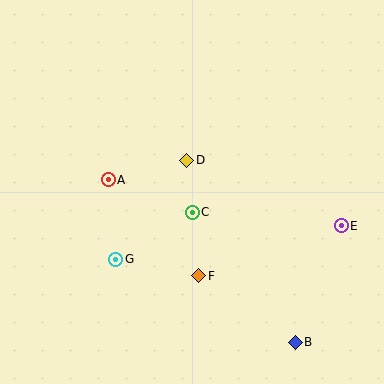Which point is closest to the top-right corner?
Point E is closest to the top-right corner.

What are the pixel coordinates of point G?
Point G is at (116, 259).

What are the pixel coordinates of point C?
Point C is at (192, 212).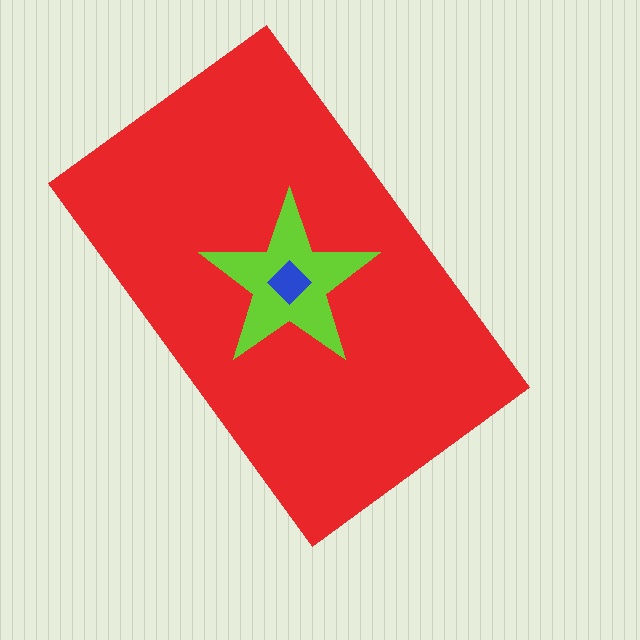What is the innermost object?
The blue diamond.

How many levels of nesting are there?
3.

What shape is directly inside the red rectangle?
The lime star.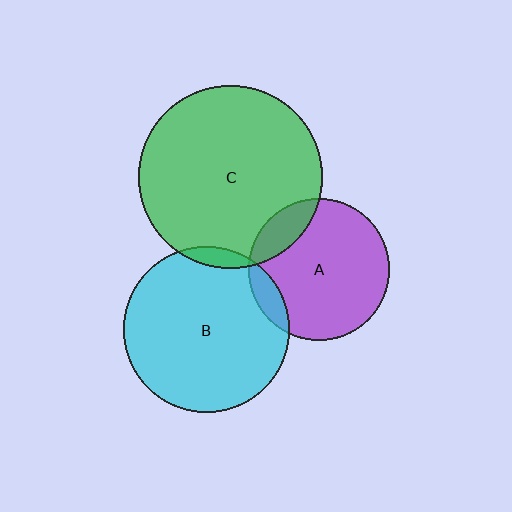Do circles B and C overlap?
Yes.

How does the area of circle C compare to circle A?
Approximately 1.7 times.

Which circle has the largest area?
Circle C (green).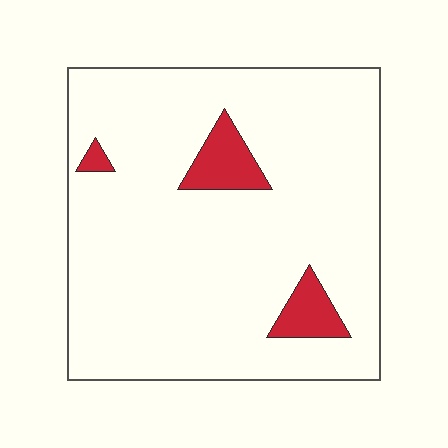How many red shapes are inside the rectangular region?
3.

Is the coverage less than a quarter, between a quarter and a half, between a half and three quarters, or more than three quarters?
Less than a quarter.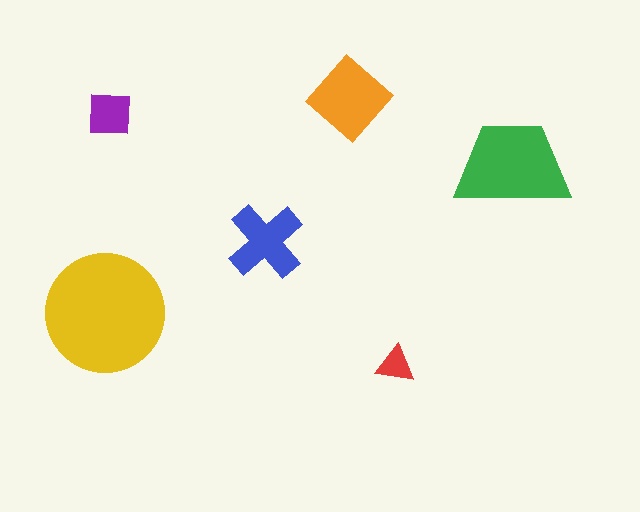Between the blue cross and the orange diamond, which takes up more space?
The orange diamond.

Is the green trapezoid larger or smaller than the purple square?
Larger.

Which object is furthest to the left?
The yellow circle is leftmost.